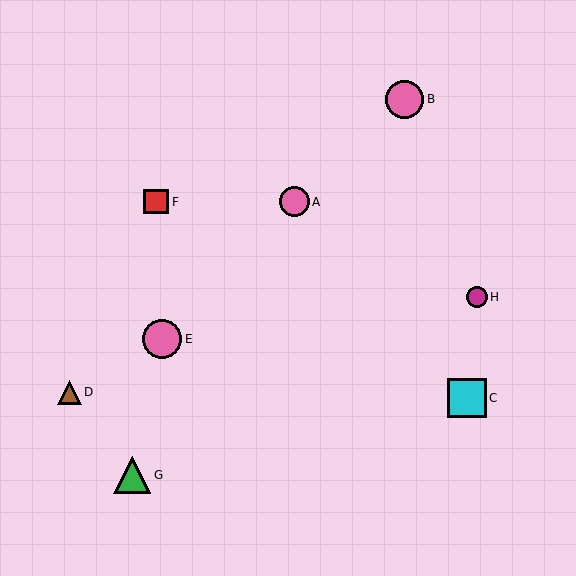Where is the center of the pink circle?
The center of the pink circle is at (405, 99).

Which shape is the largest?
The pink circle (labeled E) is the largest.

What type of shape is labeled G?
Shape G is a green triangle.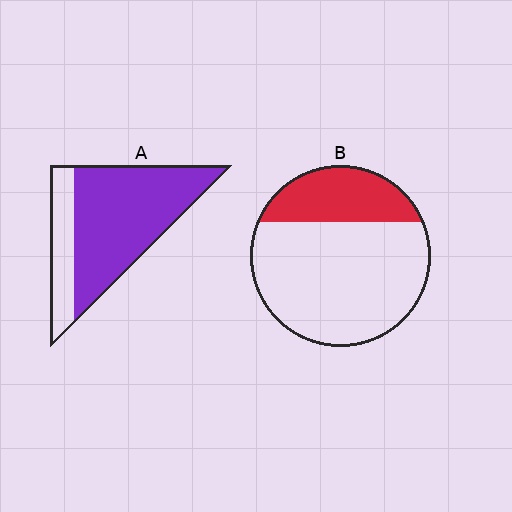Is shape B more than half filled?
No.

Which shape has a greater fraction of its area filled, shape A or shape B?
Shape A.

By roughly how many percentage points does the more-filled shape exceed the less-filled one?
By roughly 50 percentage points (A over B).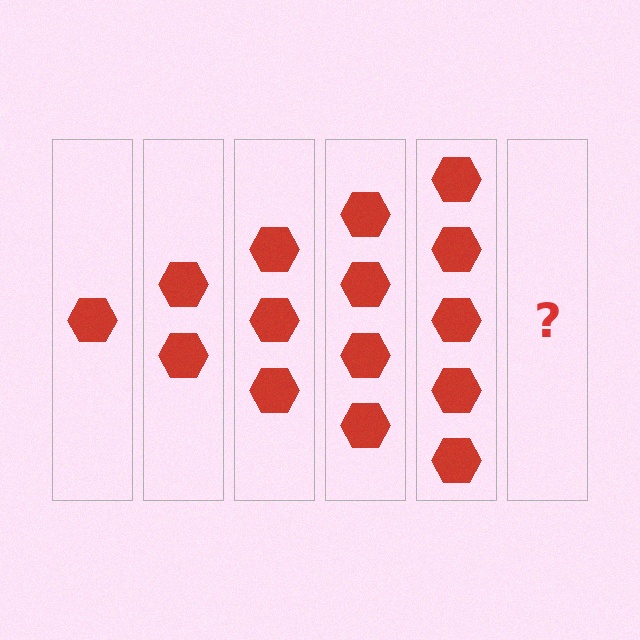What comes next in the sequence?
The next element should be 6 hexagons.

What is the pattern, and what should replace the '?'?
The pattern is that each step adds one more hexagon. The '?' should be 6 hexagons.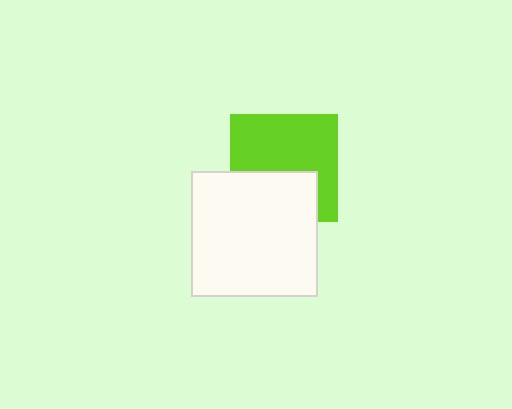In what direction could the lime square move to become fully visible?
The lime square could move up. That would shift it out from behind the white square entirely.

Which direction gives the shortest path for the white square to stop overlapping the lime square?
Moving down gives the shortest separation.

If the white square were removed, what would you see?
You would see the complete lime square.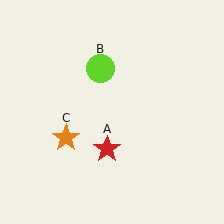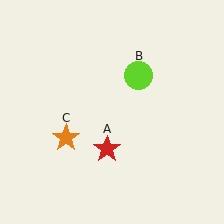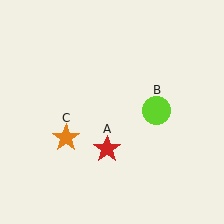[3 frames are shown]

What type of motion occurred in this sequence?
The lime circle (object B) rotated clockwise around the center of the scene.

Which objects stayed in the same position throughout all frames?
Red star (object A) and orange star (object C) remained stationary.